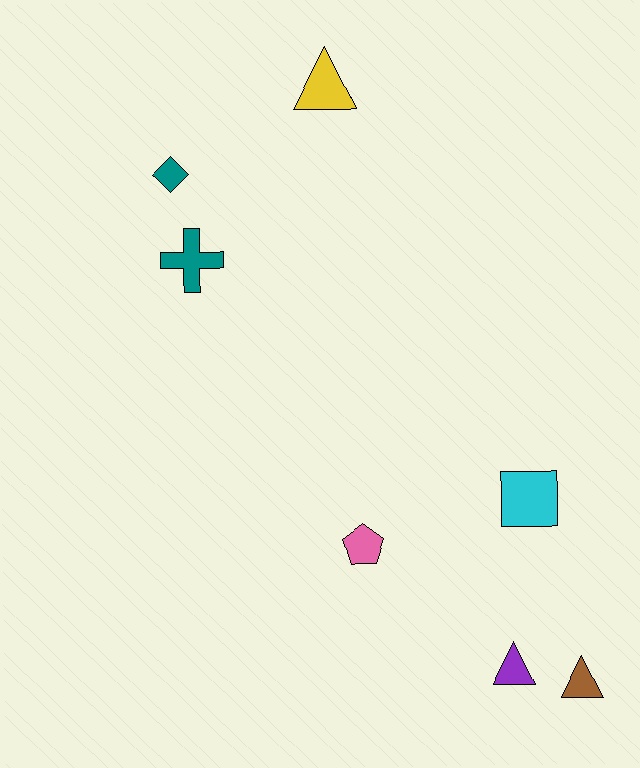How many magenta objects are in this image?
There are no magenta objects.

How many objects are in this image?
There are 7 objects.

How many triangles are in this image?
There are 3 triangles.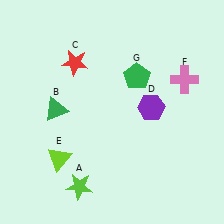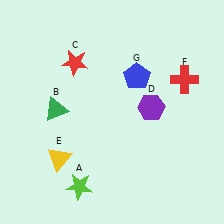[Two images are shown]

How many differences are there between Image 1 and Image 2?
There are 3 differences between the two images.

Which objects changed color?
E changed from lime to yellow. F changed from pink to red. G changed from green to blue.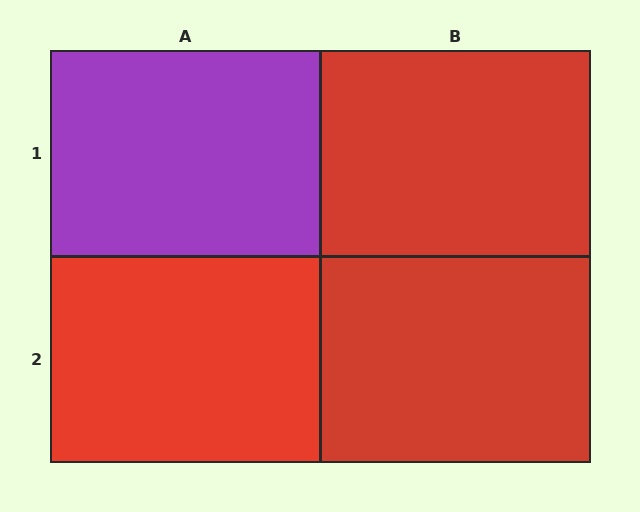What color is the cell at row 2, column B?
Red.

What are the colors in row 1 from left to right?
Purple, red.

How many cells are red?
3 cells are red.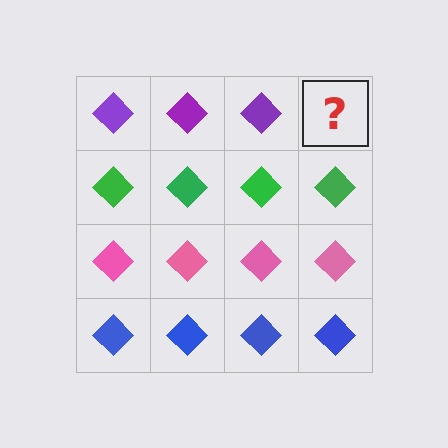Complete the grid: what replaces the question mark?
The question mark should be replaced with a purple diamond.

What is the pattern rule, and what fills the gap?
The rule is that each row has a consistent color. The gap should be filled with a purple diamond.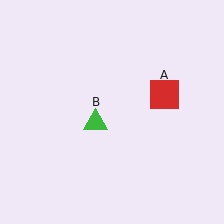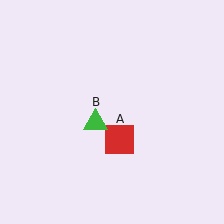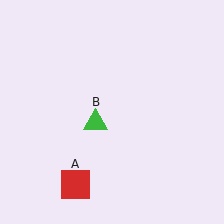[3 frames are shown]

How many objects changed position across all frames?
1 object changed position: red square (object A).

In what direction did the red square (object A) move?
The red square (object A) moved down and to the left.